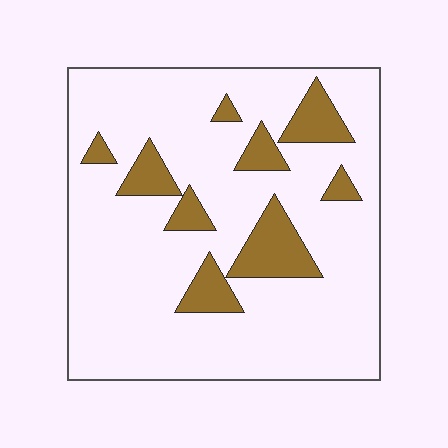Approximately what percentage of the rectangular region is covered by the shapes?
Approximately 15%.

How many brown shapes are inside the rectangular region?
9.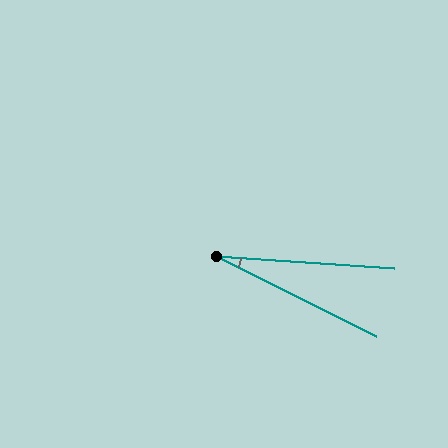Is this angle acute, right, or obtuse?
It is acute.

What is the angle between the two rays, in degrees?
Approximately 23 degrees.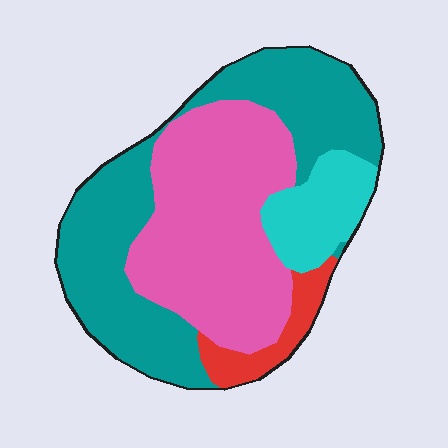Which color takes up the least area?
Red, at roughly 5%.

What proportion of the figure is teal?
Teal takes up about two fifths (2/5) of the figure.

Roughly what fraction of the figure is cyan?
Cyan covers 12% of the figure.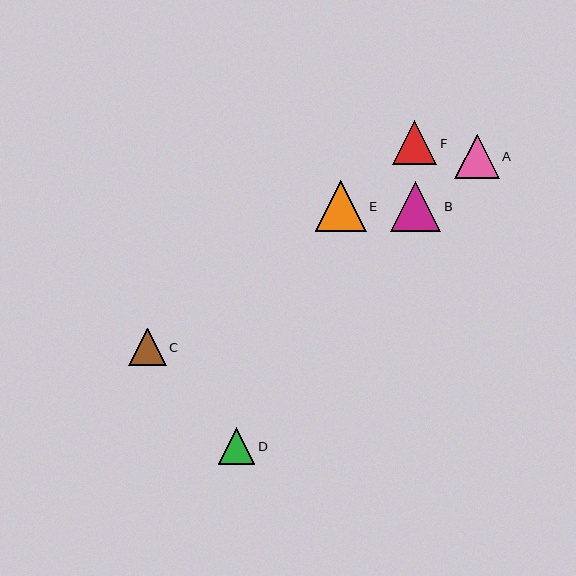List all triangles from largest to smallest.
From largest to smallest: E, B, A, F, C, D.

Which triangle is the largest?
Triangle E is the largest with a size of approximately 51 pixels.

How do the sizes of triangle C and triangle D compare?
Triangle C and triangle D are approximately the same size.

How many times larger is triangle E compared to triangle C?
Triangle E is approximately 1.4 times the size of triangle C.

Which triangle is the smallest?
Triangle D is the smallest with a size of approximately 37 pixels.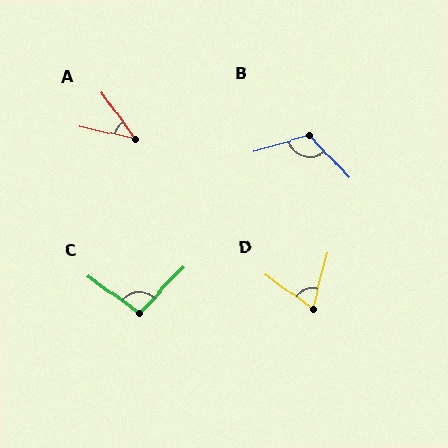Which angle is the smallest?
A, at approximately 41 degrees.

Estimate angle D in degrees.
Approximately 67 degrees.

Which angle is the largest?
B, at approximately 117 degrees.